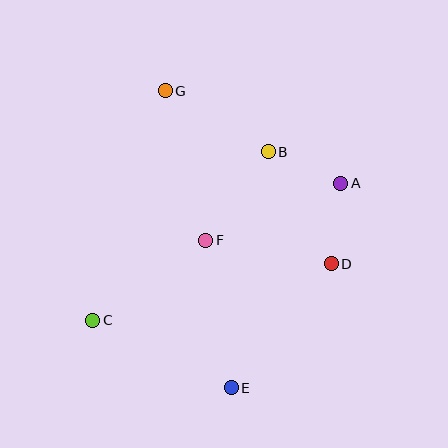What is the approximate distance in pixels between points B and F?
The distance between B and F is approximately 108 pixels.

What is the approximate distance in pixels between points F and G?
The distance between F and G is approximately 155 pixels.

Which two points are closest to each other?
Points A and B are closest to each other.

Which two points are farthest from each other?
Points E and G are farthest from each other.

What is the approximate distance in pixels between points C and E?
The distance between C and E is approximately 154 pixels.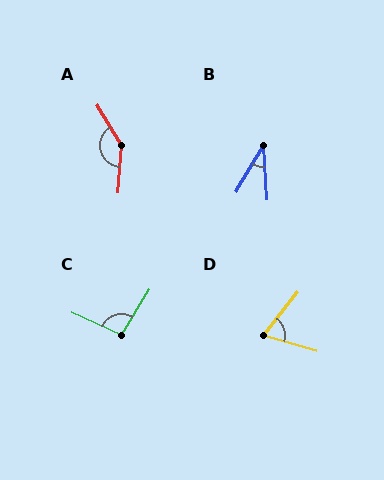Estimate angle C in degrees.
Approximately 97 degrees.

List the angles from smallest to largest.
B (34°), D (67°), C (97°), A (144°).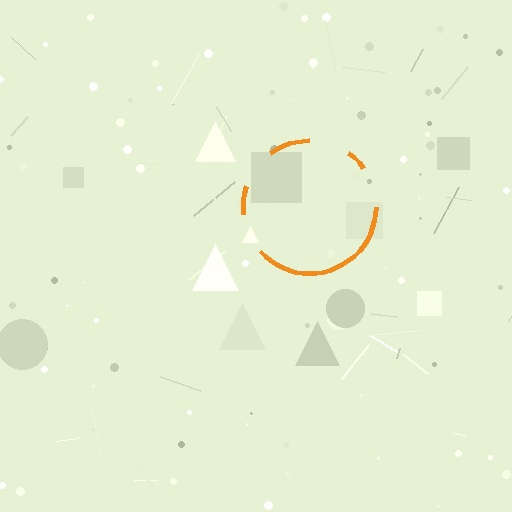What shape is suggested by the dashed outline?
The dashed outline suggests a circle.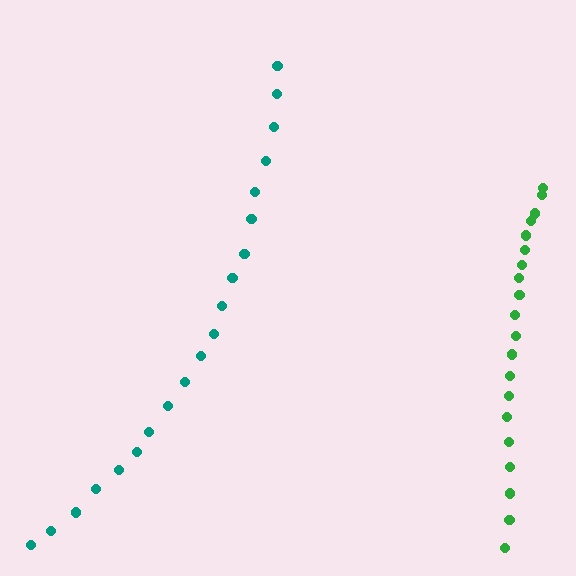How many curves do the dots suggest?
There are 2 distinct paths.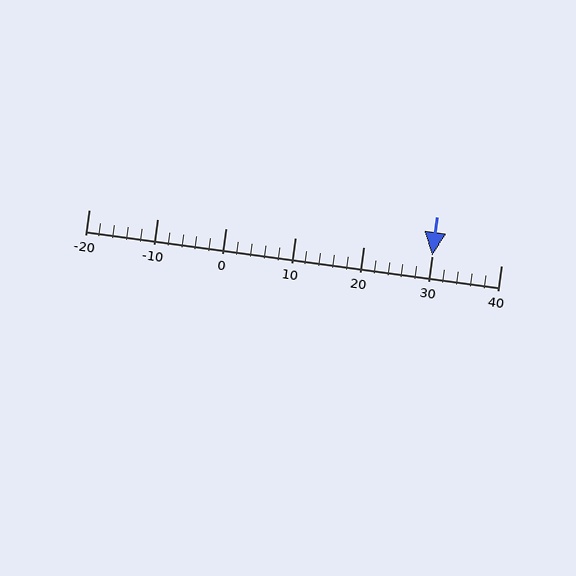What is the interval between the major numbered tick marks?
The major tick marks are spaced 10 units apart.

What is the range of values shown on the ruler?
The ruler shows values from -20 to 40.